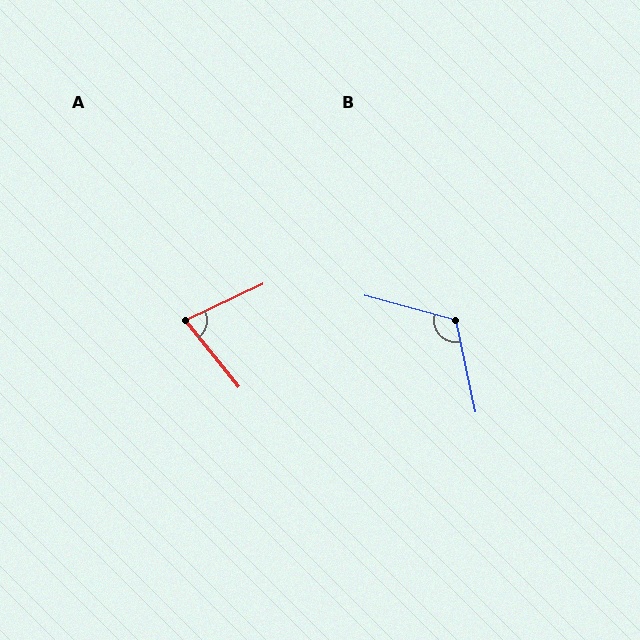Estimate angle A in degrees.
Approximately 76 degrees.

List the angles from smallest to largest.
A (76°), B (117°).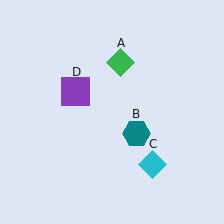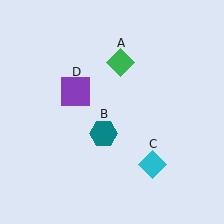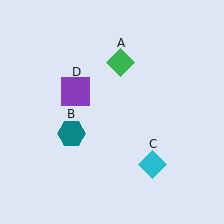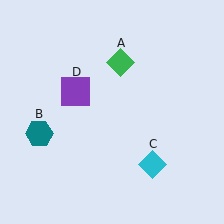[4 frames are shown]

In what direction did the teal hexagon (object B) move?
The teal hexagon (object B) moved left.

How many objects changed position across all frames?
1 object changed position: teal hexagon (object B).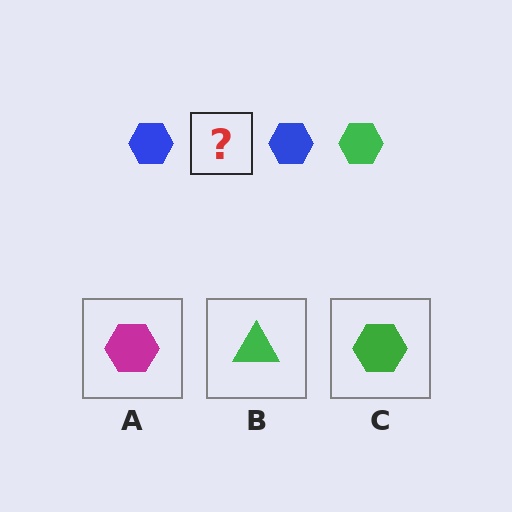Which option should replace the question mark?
Option C.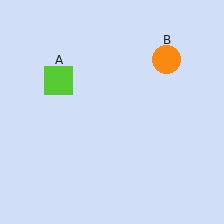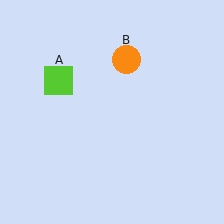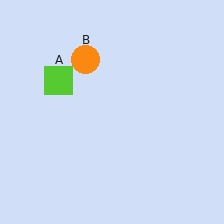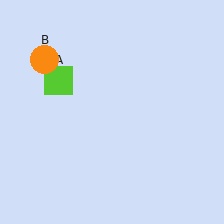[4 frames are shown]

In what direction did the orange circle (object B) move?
The orange circle (object B) moved left.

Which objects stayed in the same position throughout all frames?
Lime square (object A) remained stationary.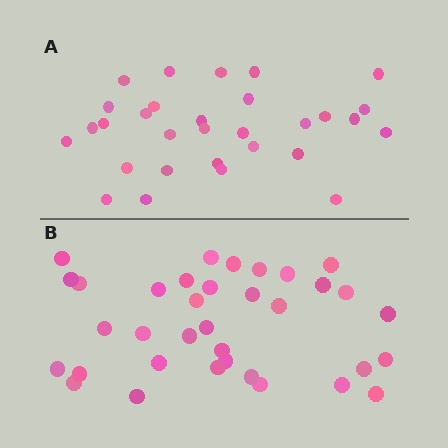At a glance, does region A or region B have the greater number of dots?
Region B (the bottom region) has more dots.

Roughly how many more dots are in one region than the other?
Region B has about 5 more dots than region A.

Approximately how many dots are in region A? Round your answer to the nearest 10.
About 30 dots.